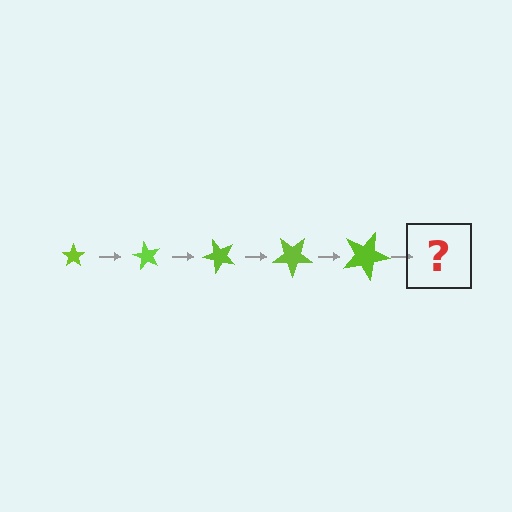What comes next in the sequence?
The next element should be a star, larger than the previous one and rotated 300 degrees from the start.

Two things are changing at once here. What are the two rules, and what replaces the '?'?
The two rules are that the star grows larger each step and it rotates 60 degrees each step. The '?' should be a star, larger than the previous one and rotated 300 degrees from the start.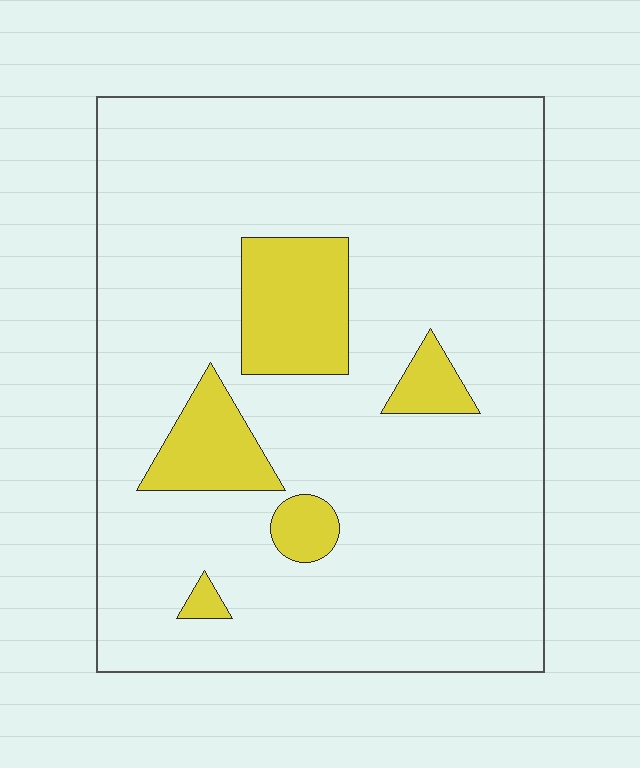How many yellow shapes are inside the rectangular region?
5.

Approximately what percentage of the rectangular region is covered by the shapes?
Approximately 15%.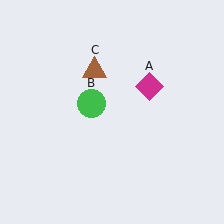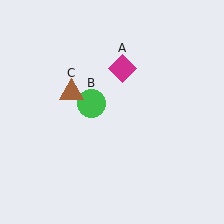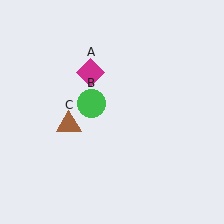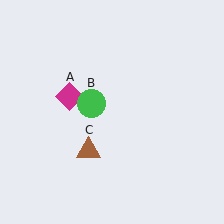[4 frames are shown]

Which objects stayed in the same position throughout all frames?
Green circle (object B) remained stationary.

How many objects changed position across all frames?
2 objects changed position: magenta diamond (object A), brown triangle (object C).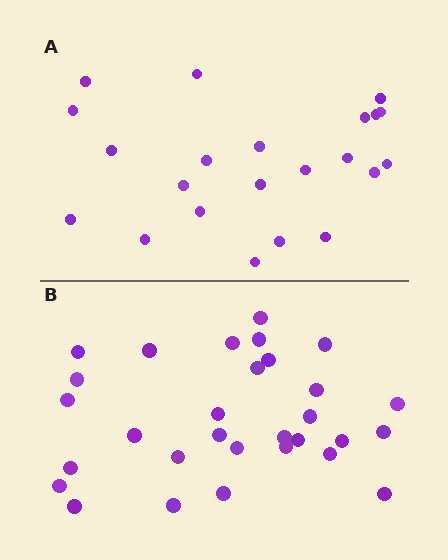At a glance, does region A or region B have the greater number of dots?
Region B (the bottom region) has more dots.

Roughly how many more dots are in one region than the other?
Region B has roughly 8 or so more dots than region A.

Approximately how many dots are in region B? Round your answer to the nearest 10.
About 30 dots.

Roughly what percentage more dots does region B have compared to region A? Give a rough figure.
About 35% more.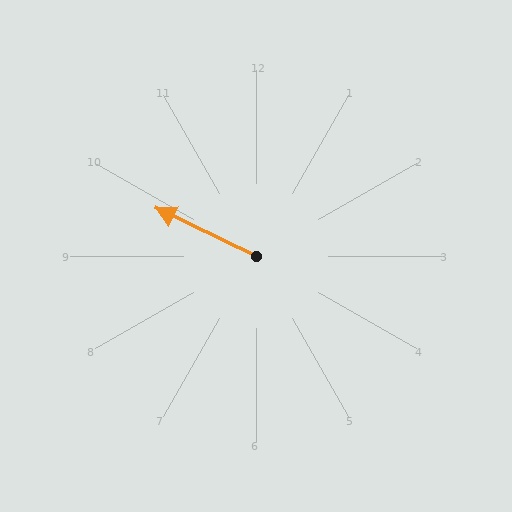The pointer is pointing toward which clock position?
Roughly 10 o'clock.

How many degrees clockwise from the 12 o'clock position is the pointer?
Approximately 296 degrees.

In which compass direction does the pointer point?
Northwest.